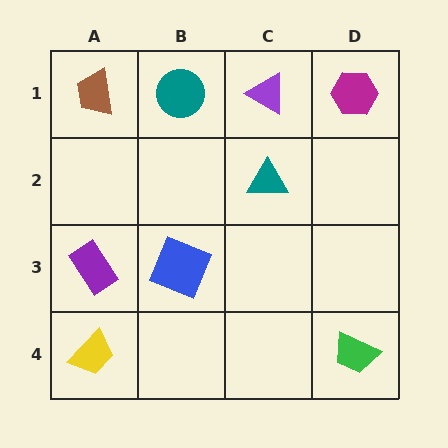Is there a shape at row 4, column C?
No, that cell is empty.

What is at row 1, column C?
A purple triangle.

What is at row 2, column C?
A teal triangle.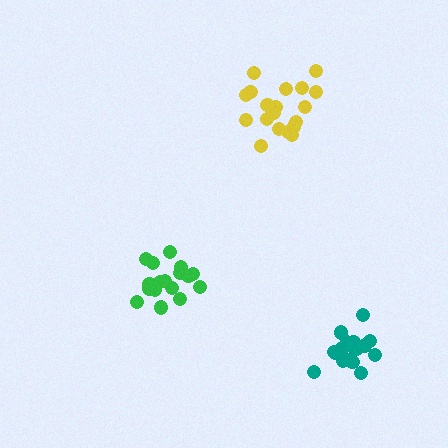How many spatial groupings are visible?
There are 3 spatial groupings.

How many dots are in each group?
Group 1: 17 dots, Group 2: 21 dots, Group 3: 20 dots (58 total).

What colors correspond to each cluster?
The clusters are colored: green, yellow, teal.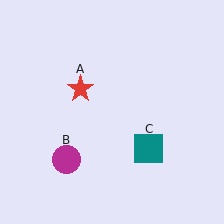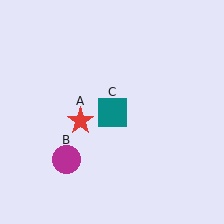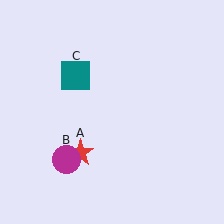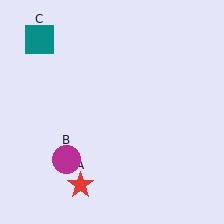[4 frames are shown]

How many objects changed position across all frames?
2 objects changed position: red star (object A), teal square (object C).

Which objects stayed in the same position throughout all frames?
Magenta circle (object B) remained stationary.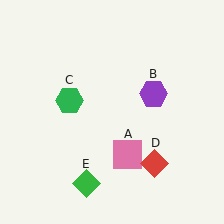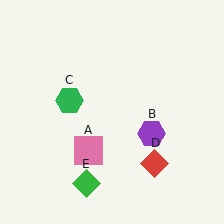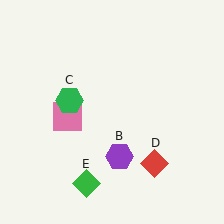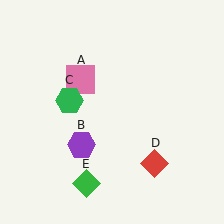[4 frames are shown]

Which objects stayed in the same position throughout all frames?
Green hexagon (object C) and red diamond (object D) and green diamond (object E) remained stationary.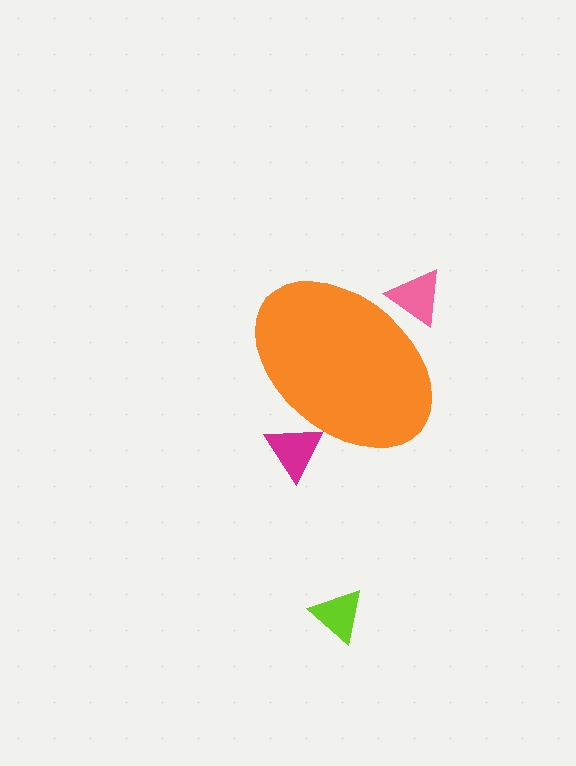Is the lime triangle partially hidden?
No, the lime triangle is fully visible.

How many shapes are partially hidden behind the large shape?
2 shapes are partially hidden.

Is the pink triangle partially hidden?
Yes, the pink triangle is partially hidden behind the orange ellipse.